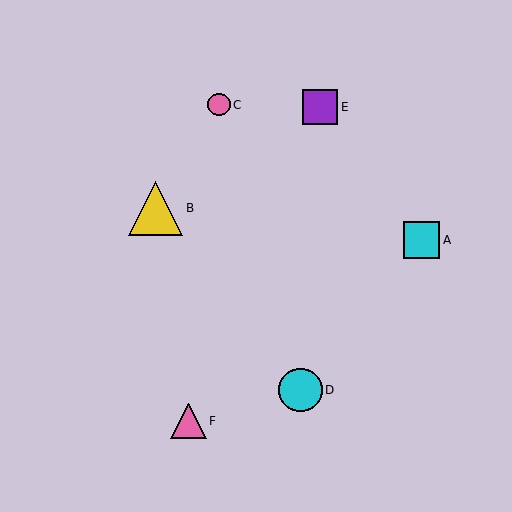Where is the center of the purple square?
The center of the purple square is at (320, 107).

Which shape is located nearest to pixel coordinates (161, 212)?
The yellow triangle (labeled B) at (155, 208) is nearest to that location.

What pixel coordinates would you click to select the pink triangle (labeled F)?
Click at (188, 421) to select the pink triangle F.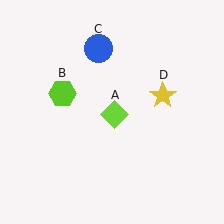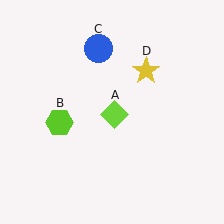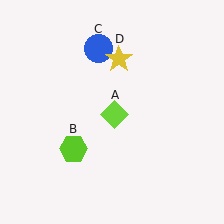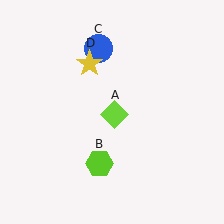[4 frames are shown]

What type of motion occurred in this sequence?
The lime hexagon (object B), yellow star (object D) rotated counterclockwise around the center of the scene.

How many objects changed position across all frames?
2 objects changed position: lime hexagon (object B), yellow star (object D).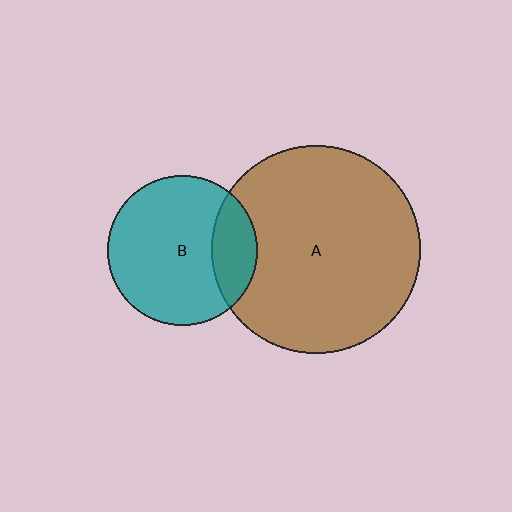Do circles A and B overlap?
Yes.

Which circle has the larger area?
Circle A (brown).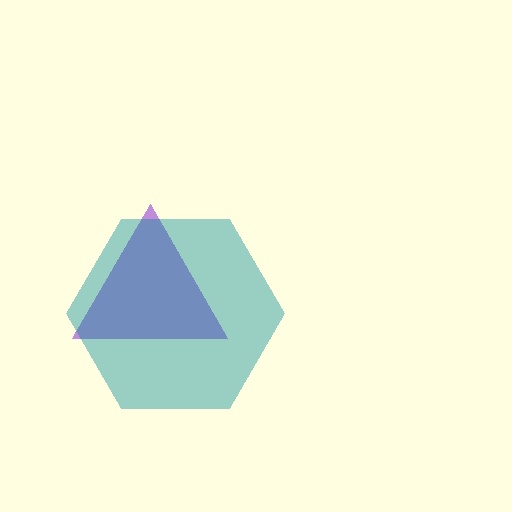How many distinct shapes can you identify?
There are 2 distinct shapes: a purple triangle, a teal hexagon.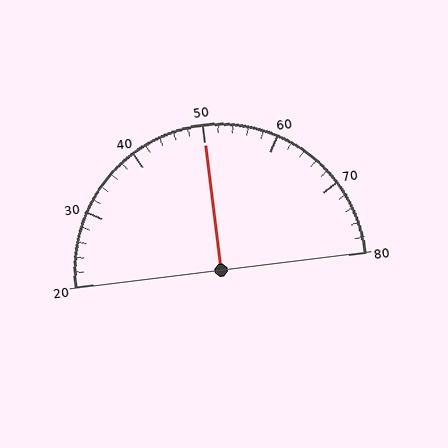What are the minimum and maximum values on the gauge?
The gauge ranges from 20 to 80.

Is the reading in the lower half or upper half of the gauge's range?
The reading is in the upper half of the range (20 to 80).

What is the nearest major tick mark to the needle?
The nearest major tick mark is 50.